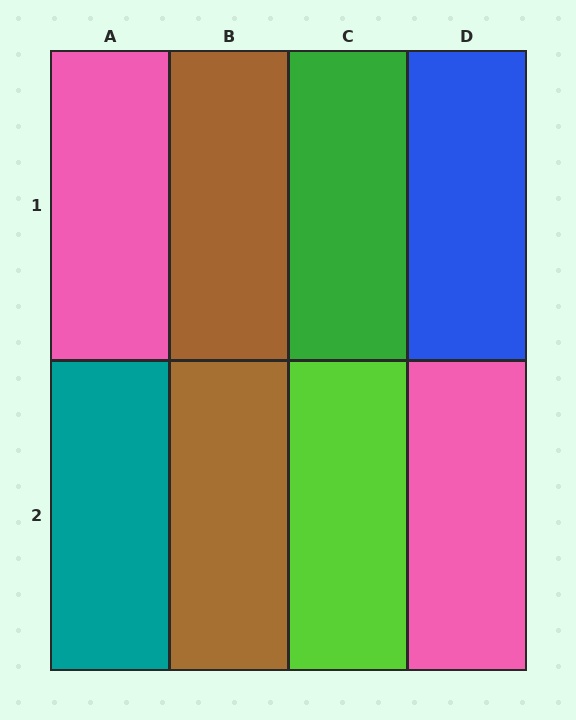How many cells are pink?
2 cells are pink.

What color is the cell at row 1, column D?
Blue.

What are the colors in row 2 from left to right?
Teal, brown, lime, pink.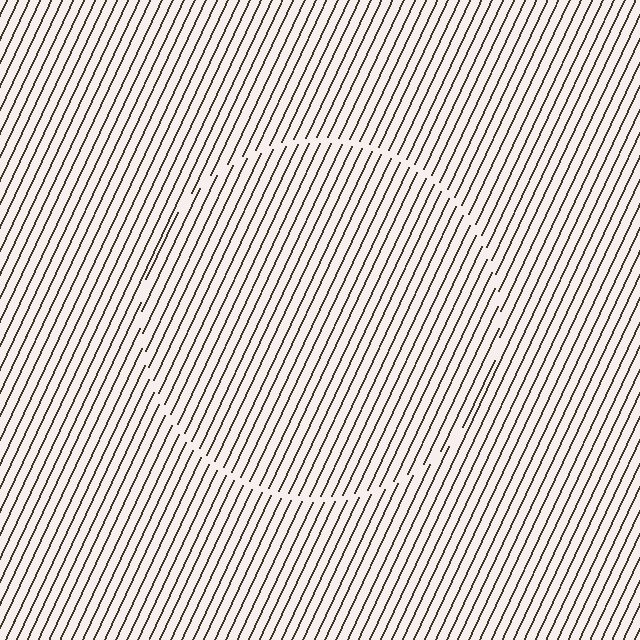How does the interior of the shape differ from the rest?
The interior of the shape contains the same grating, shifted by half a period — the contour is defined by the phase discontinuity where line-ends from the inner and outer gratings abut.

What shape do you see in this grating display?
An illusory circle. The interior of the shape contains the same grating, shifted by half a period — the contour is defined by the phase discontinuity where line-ends from the inner and outer gratings abut.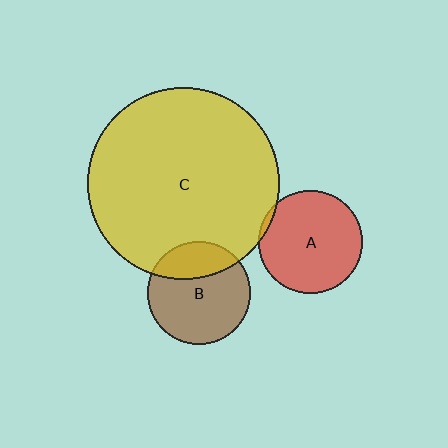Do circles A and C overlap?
Yes.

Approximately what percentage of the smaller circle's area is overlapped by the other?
Approximately 5%.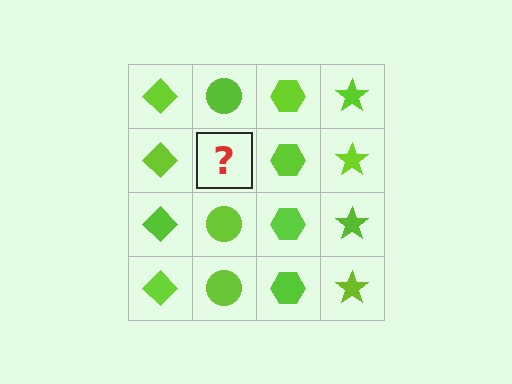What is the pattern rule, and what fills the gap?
The rule is that each column has a consistent shape. The gap should be filled with a lime circle.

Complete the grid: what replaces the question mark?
The question mark should be replaced with a lime circle.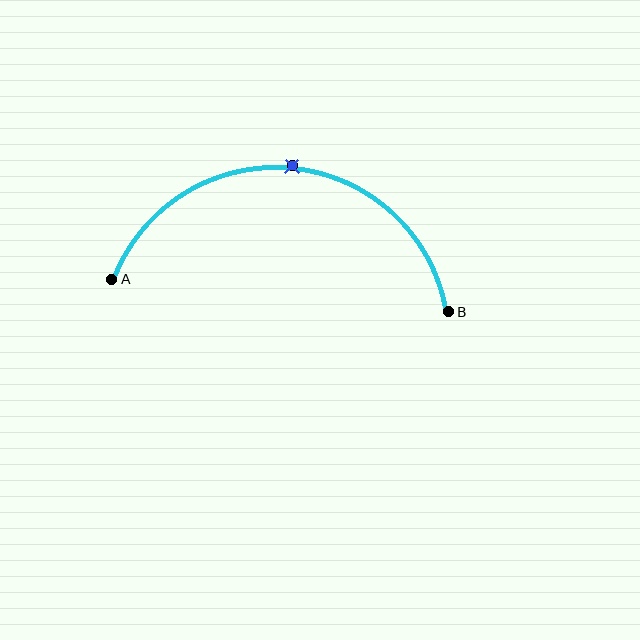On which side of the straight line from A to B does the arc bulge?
The arc bulges above the straight line connecting A and B.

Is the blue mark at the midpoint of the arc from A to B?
Yes. The blue mark lies on the arc at equal arc-length from both A and B — it is the arc midpoint.